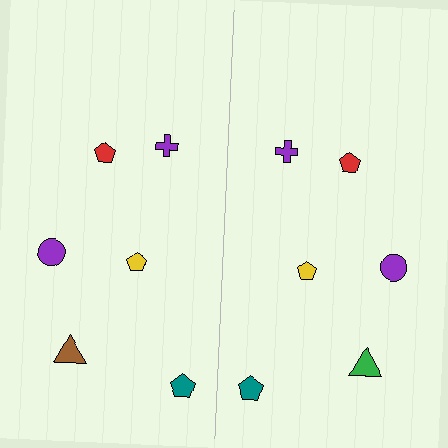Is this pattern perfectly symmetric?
No, the pattern is not perfectly symmetric. The green triangle on the right side breaks the symmetry — its mirror counterpart is brown.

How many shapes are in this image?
There are 12 shapes in this image.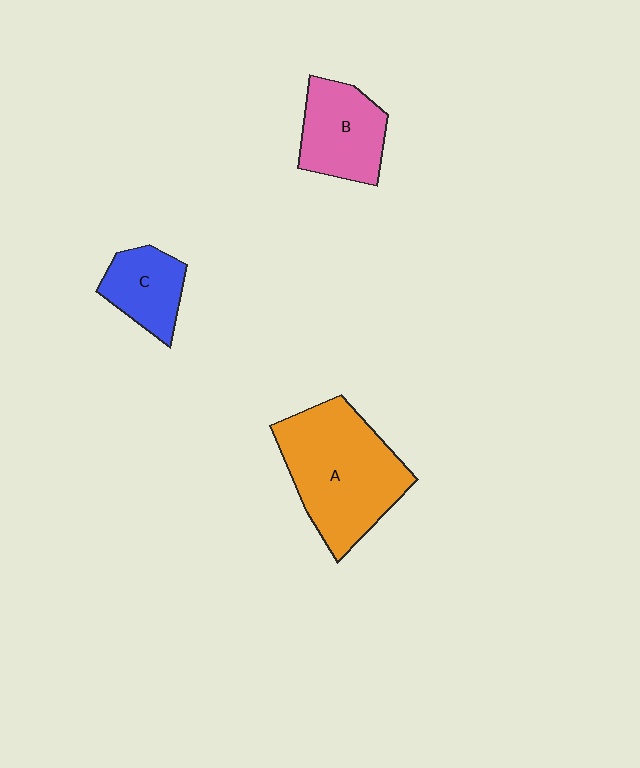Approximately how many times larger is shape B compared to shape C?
Approximately 1.3 times.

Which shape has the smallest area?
Shape C (blue).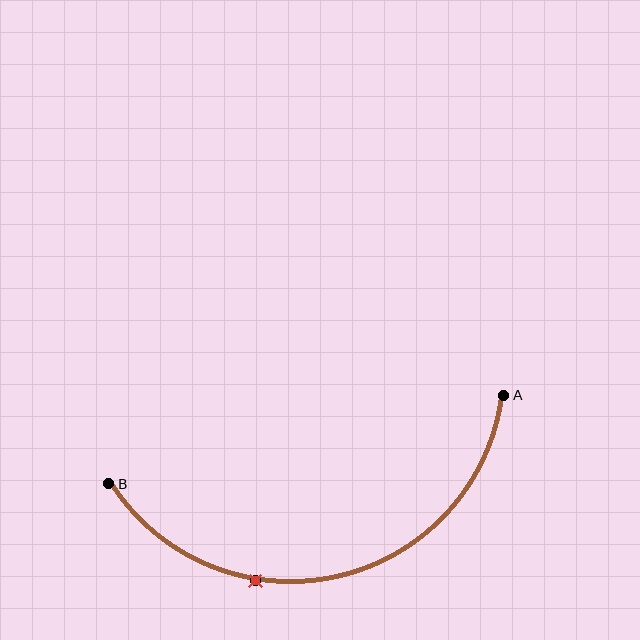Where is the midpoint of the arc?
The arc midpoint is the point on the curve farthest from the straight line joining A and B. It sits below that line.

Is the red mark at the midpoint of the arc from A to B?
No. The red mark lies on the arc but is closer to endpoint B. The arc midpoint would be at the point on the curve equidistant along the arc from both A and B.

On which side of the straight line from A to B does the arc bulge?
The arc bulges below the straight line connecting A and B.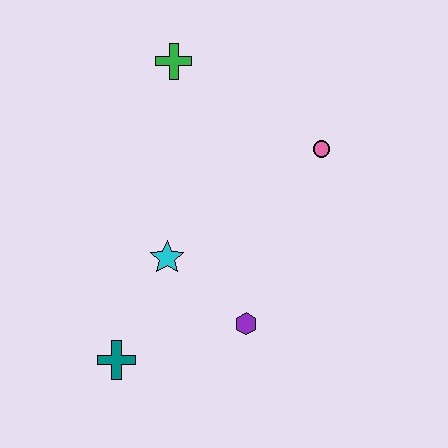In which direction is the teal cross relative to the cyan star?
The teal cross is below the cyan star.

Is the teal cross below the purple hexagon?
Yes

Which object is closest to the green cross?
The pink circle is closest to the green cross.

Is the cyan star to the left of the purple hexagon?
Yes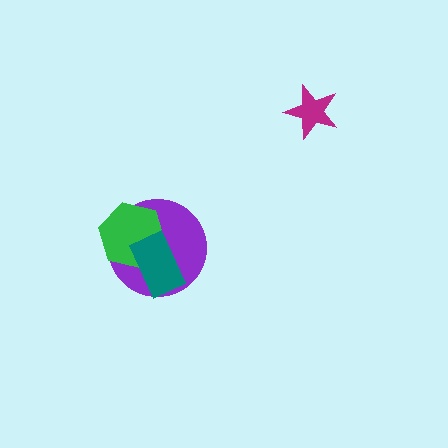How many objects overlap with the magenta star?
0 objects overlap with the magenta star.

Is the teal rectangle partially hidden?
No, no other shape covers it.